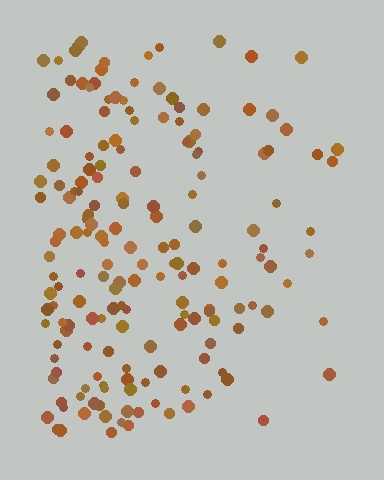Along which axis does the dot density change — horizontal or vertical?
Horizontal.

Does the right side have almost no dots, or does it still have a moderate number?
Still a moderate number, just noticeably fewer than the left.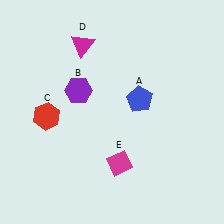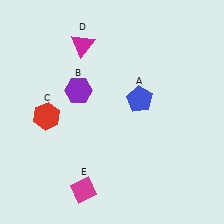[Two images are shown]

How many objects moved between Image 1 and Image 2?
1 object moved between the two images.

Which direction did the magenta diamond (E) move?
The magenta diamond (E) moved left.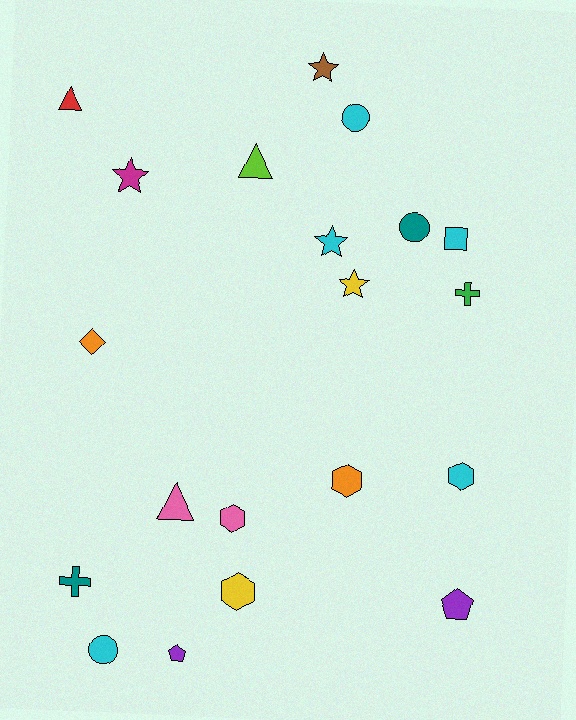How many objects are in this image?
There are 20 objects.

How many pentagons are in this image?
There are 2 pentagons.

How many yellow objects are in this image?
There are 2 yellow objects.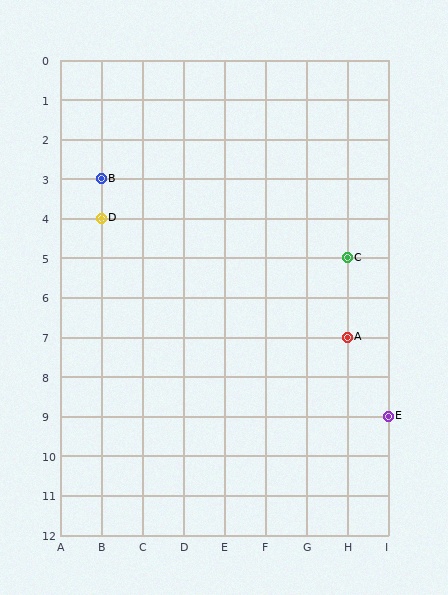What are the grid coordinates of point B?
Point B is at grid coordinates (B, 3).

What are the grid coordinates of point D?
Point D is at grid coordinates (B, 4).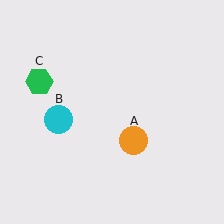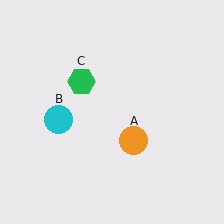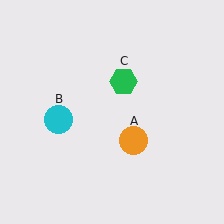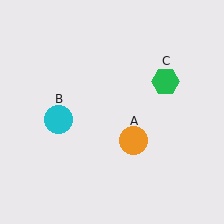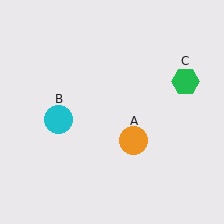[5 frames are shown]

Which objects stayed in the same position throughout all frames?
Orange circle (object A) and cyan circle (object B) remained stationary.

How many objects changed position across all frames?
1 object changed position: green hexagon (object C).